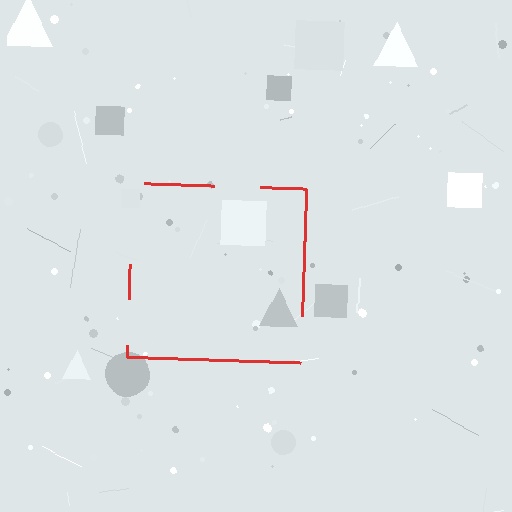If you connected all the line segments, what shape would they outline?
They would outline a square.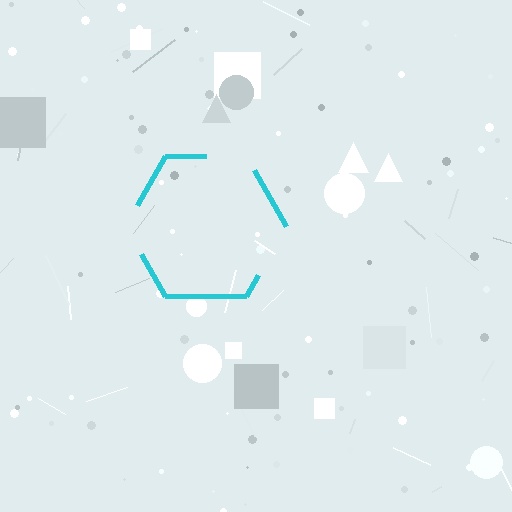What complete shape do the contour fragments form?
The contour fragments form a hexagon.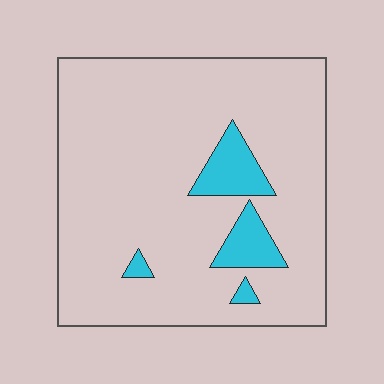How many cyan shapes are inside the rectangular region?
4.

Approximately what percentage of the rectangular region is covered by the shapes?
Approximately 10%.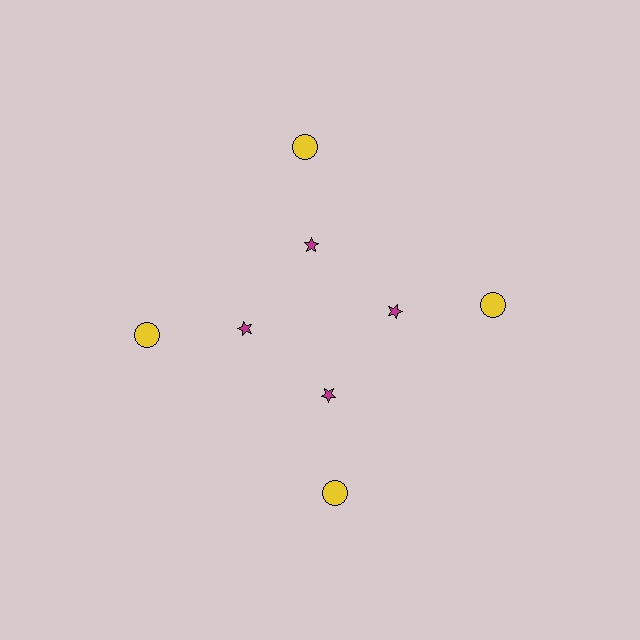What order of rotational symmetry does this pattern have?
This pattern has 4-fold rotational symmetry.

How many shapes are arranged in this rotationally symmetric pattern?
There are 8 shapes, arranged in 4 groups of 2.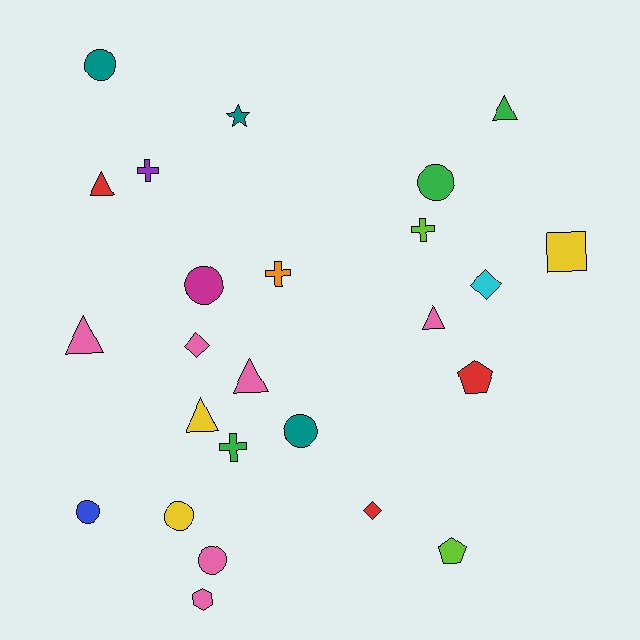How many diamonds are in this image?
There are 3 diamonds.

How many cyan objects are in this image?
There is 1 cyan object.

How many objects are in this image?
There are 25 objects.